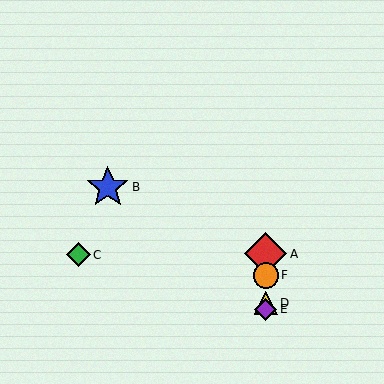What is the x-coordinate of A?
Object A is at x≈266.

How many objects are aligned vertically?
4 objects (A, D, E, F) are aligned vertically.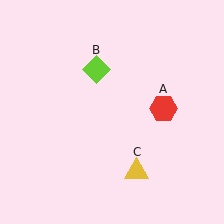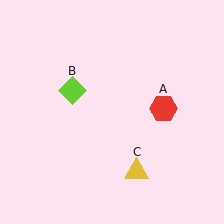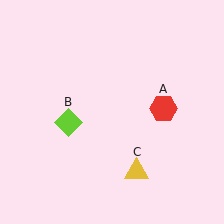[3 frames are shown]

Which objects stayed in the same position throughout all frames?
Red hexagon (object A) and yellow triangle (object C) remained stationary.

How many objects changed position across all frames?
1 object changed position: lime diamond (object B).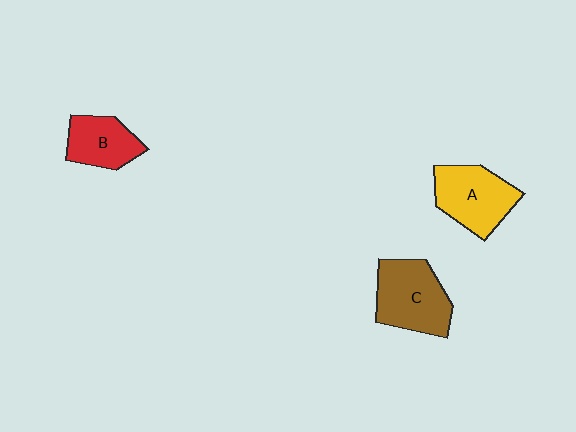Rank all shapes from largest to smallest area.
From largest to smallest: C (brown), A (yellow), B (red).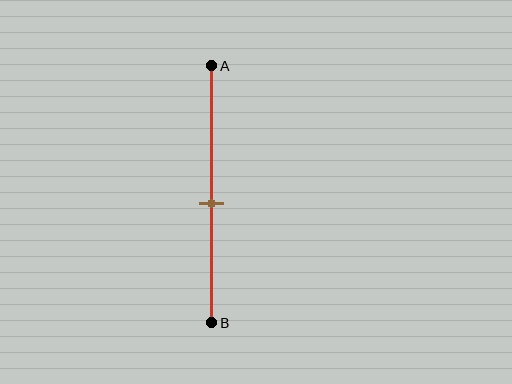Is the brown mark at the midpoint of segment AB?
No, the mark is at about 55% from A, not at the 50% midpoint.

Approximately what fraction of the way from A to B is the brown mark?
The brown mark is approximately 55% of the way from A to B.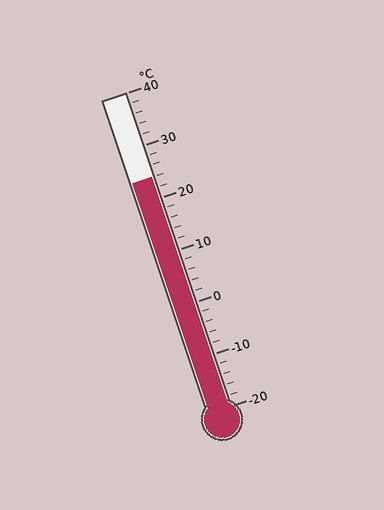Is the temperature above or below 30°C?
The temperature is below 30°C.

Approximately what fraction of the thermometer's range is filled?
The thermometer is filled to approximately 75% of its range.